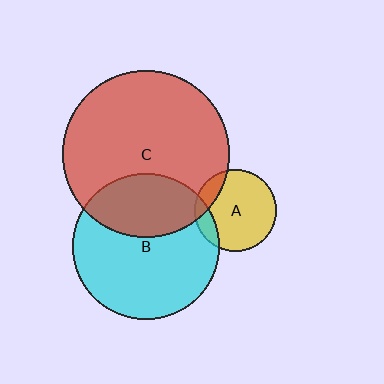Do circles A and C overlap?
Yes.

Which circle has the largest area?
Circle C (red).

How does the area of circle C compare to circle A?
Approximately 4.2 times.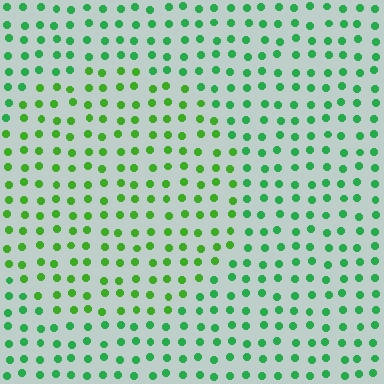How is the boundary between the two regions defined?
The boundary is defined purely by a slight shift in hue (about 28 degrees). Spacing, size, and orientation are identical on both sides.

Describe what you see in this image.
The image is filled with small green elements in a uniform arrangement. A circle-shaped region is visible where the elements are tinted to a slightly different hue, forming a subtle color boundary.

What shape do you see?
I see a circle.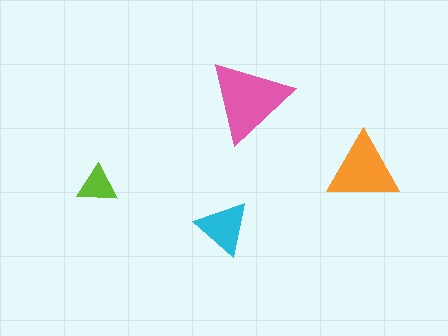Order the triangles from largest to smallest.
the pink one, the orange one, the cyan one, the lime one.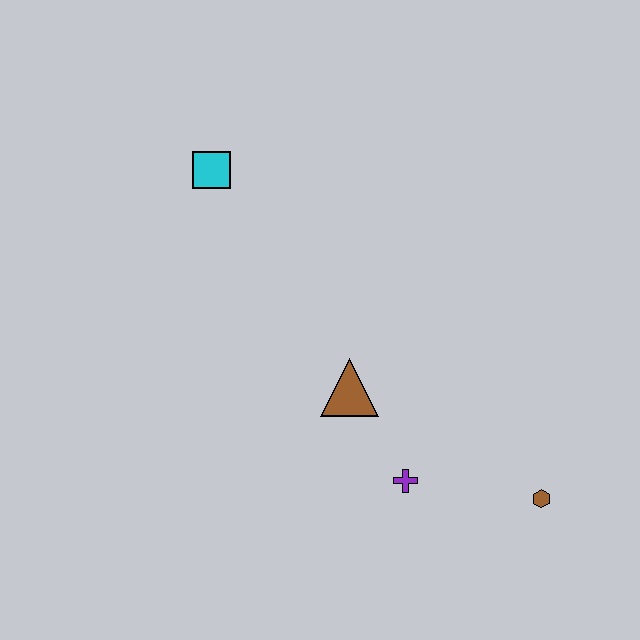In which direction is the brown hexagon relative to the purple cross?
The brown hexagon is to the right of the purple cross.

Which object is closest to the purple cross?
The brown triangle is closest to the purple cross.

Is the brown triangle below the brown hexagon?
No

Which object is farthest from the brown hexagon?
The cyan square is farthest from the brown hexagon.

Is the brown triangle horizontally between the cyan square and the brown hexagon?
Yes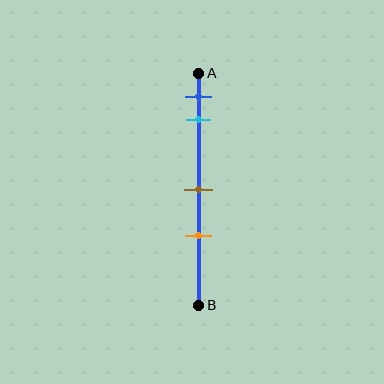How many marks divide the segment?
There are 4 marks dividing the segment.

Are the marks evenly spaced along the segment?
No, the marks are not evenly spaced.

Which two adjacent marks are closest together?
The blue and cyan marks are the closest adjacent pair.